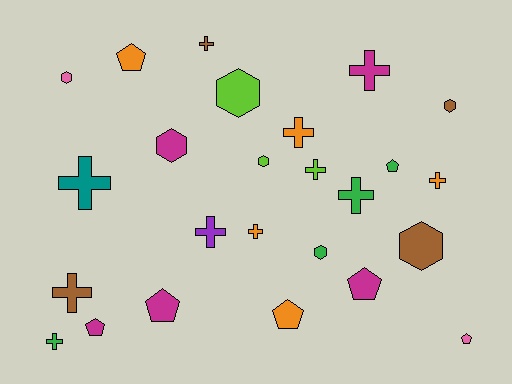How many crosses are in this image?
There are 11 crosses.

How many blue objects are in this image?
There are no blue objects.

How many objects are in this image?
There are 25 objects.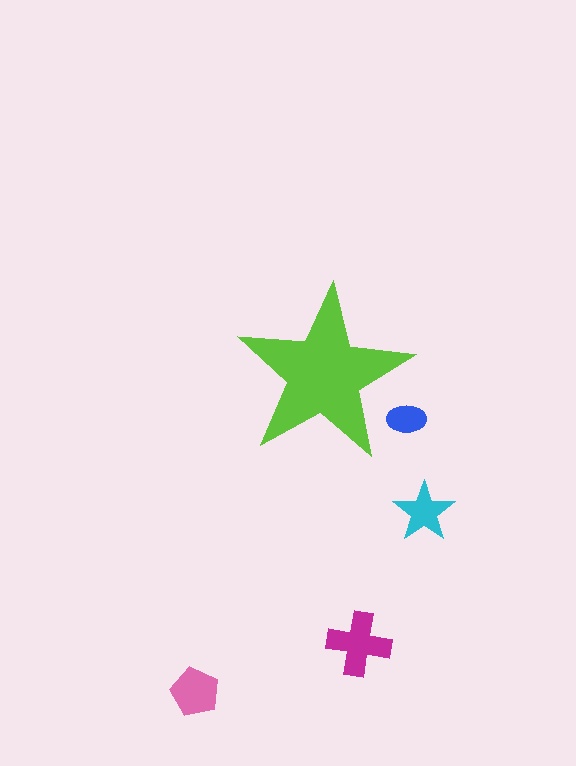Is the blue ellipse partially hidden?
Yes, the blue ellipse is partially hidden behind the lime star.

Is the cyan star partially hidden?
No, the cyan star is fully visible.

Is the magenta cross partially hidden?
No, the magenta cross is fully visible.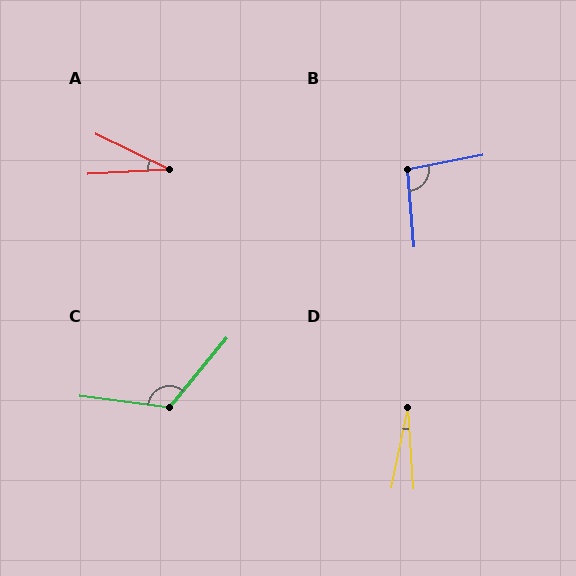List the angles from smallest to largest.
D (16°), A (29°), B (96°), C (123°).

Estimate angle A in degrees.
Approximately 29 degrees.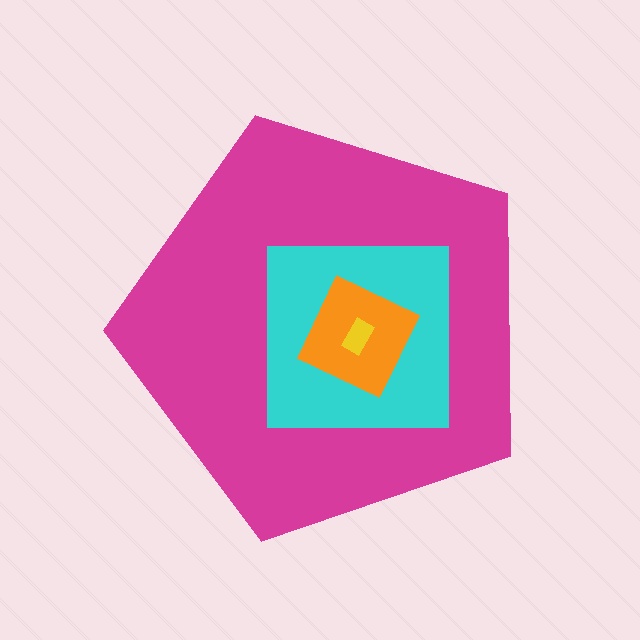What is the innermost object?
The yellow rectangle.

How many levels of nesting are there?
4.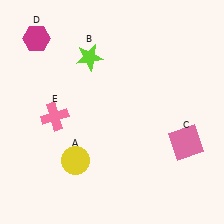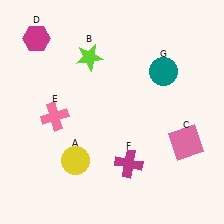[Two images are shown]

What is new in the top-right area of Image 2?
A teal circle (G) was added in the top-right area of Image 2.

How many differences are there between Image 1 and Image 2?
There are 2 differences between the two images.